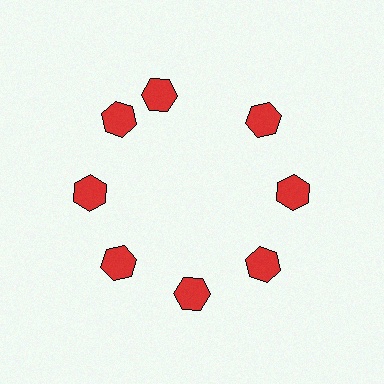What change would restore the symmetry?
The symmetry would be restored by rotating it back into even spacing with its neighbors so that all 8 hexagons sit at equal angles and equal distance from the center.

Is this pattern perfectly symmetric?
No. The 8 red hexagons are arranged in a ring, but one element near the 12 o'clock position is rotated out of alignment along the ring, breaking the 8-fold rotational symmetry.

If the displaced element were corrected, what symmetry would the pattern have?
It would have 8-fold rotational symmetry — the pattern would map onto itself every 45 degrees.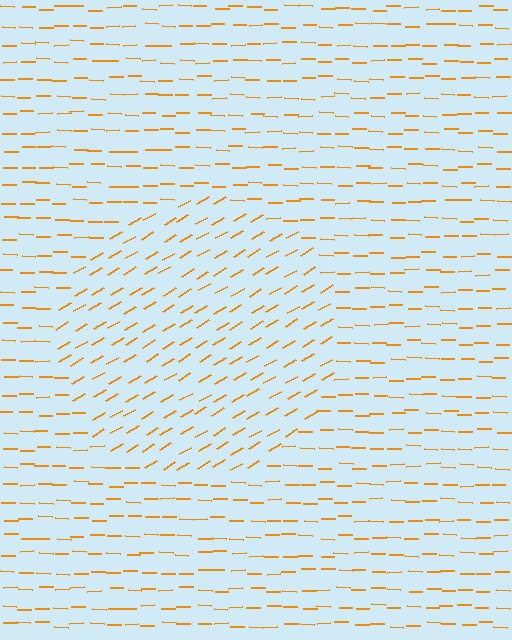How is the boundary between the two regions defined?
The boundary is defined purely by a change in line orientation (approximately 31 degrees difference). All lines are the same color and thickness.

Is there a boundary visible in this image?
Yes, there is a texture boundary formed by a change in line orientation.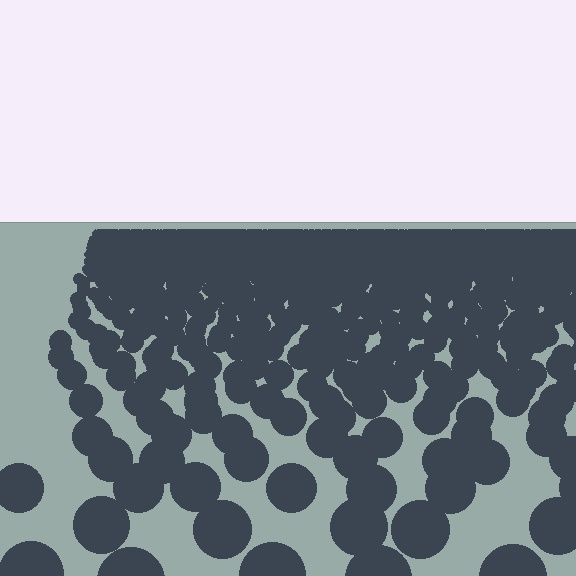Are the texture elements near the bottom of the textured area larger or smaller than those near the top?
Larger. Near the bottom, elements are closer to the viewer and appear at a bigger on-screen size.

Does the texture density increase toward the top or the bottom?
Density increases toward the top.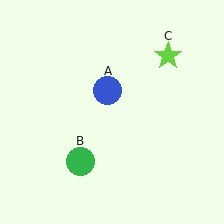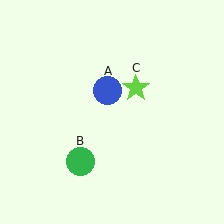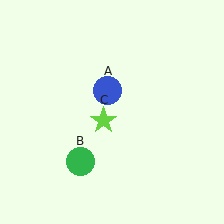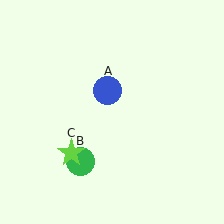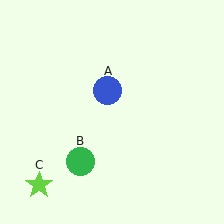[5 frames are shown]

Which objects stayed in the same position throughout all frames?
Blue circle (object A) and green circle (object B) remained stationary.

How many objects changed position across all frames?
1 object changed position: lime star (object C).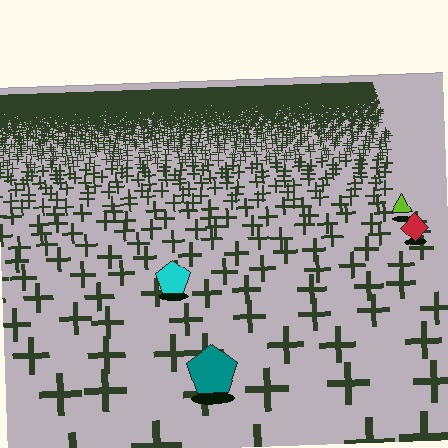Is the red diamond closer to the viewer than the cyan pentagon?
No. The cyan pentagon is closer — you can tell from the texture gradient: the ground texture is coarser near it.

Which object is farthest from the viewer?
The lime triangle is farthest from the viewer. It appears smaller and the ground texture around it is denser.